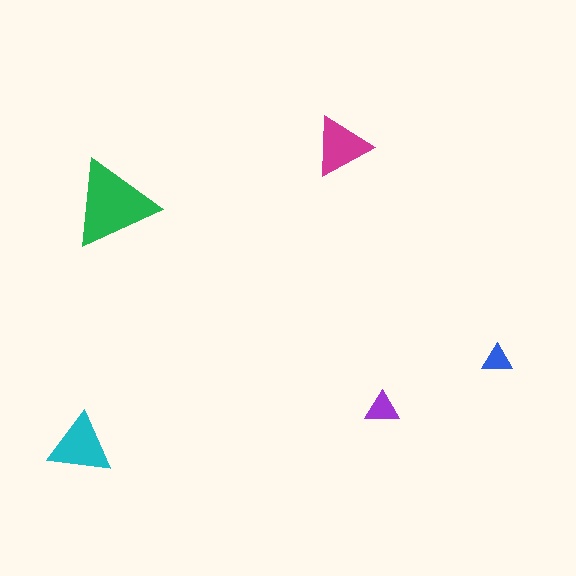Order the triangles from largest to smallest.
the green one, the cyan one, the magenta one, the purple one, the blue one.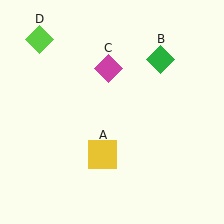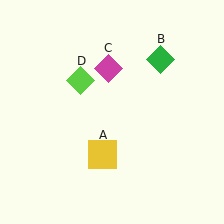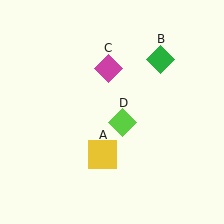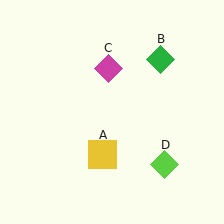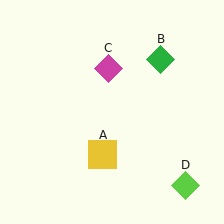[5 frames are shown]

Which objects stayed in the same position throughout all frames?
Yellow square (object A) and green diamond (object B) and magenta diamond (object C) remained stationary.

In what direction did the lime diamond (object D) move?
The lime diamond (object D) moved down and to the right.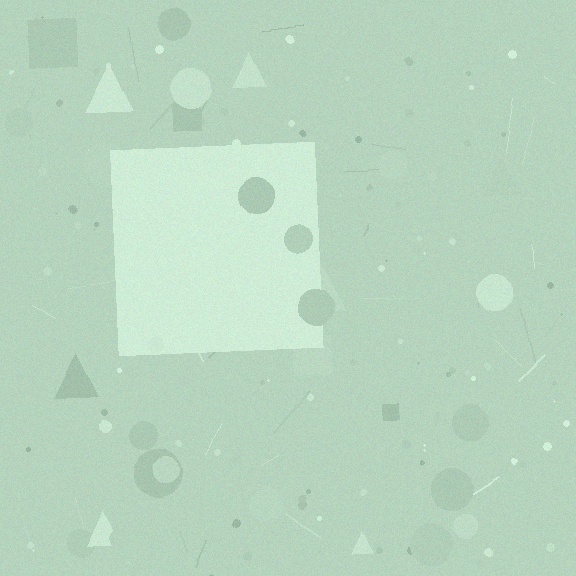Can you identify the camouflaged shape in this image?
The camouflaged shape is a square.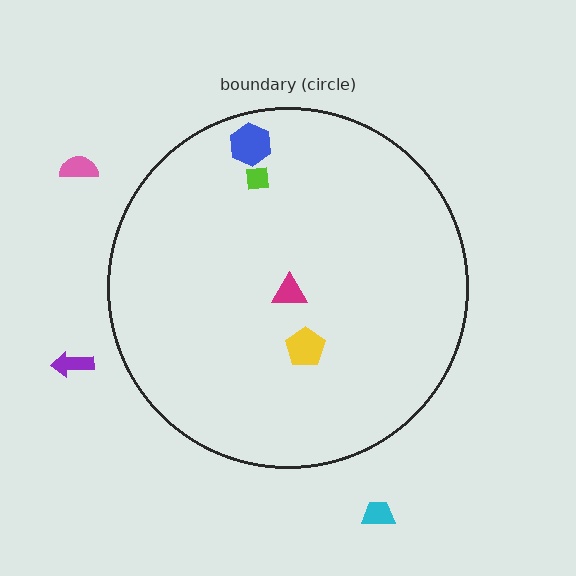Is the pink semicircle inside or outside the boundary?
Outside.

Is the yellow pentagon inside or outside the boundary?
Inside.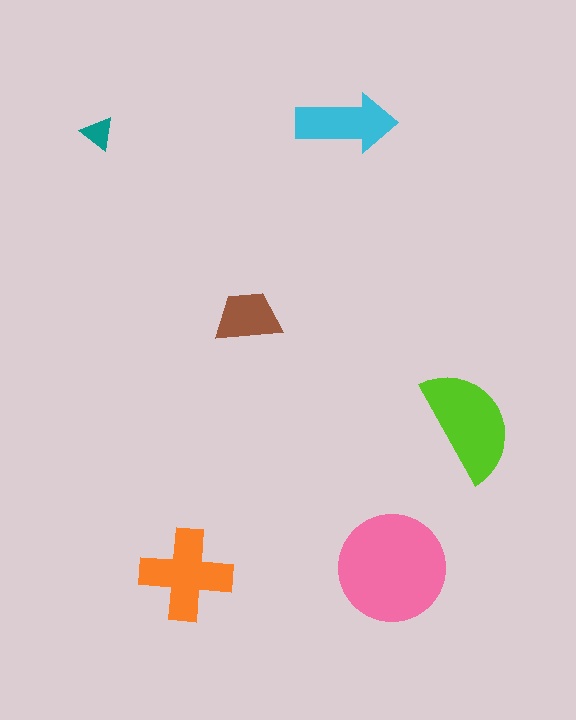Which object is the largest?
The pink circle.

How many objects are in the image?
There are 6 objects in the image.